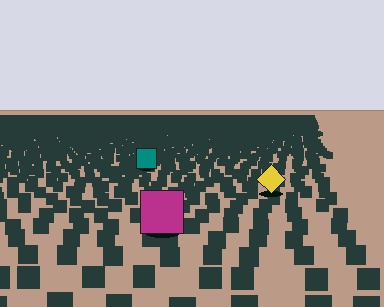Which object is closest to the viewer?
The magenta square is closest. The texture marks near it are larger and more spread out.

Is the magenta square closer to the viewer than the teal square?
Yes. The magenta square is closer — you can tell from the texture gradient: the ground texture is coarser near it.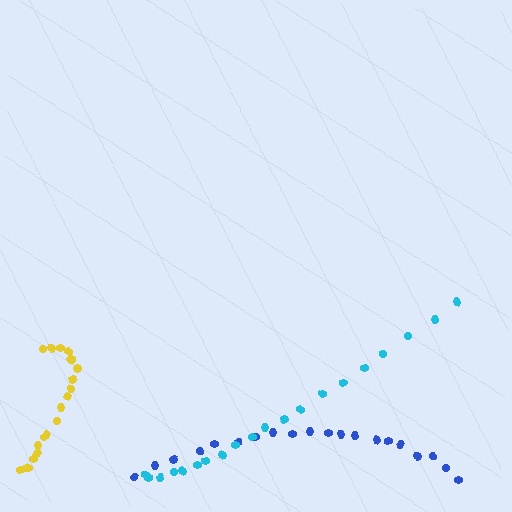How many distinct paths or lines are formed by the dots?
There are 3 distinct paths.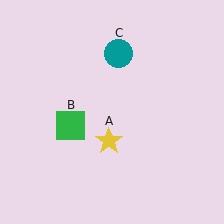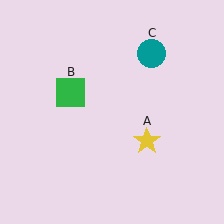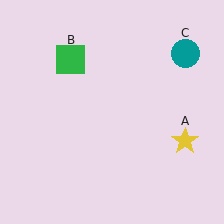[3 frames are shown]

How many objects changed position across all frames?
3 objects changed position: yellow star (object A), green square (object B), teal circle (object C).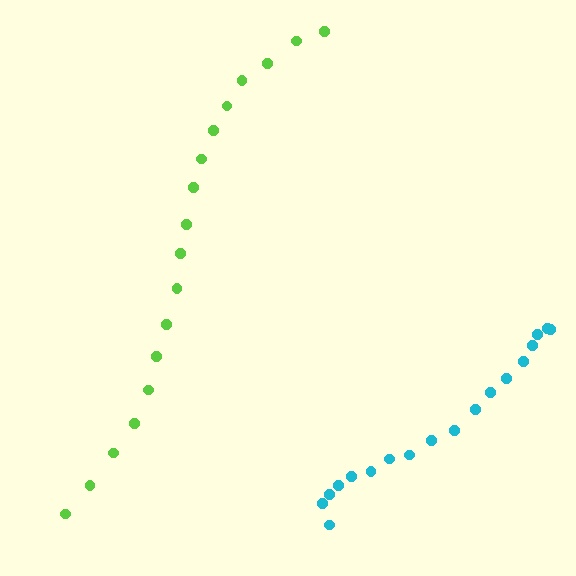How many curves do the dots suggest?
There are 2 distinct paths.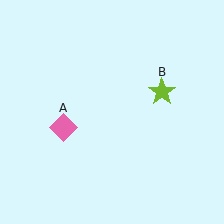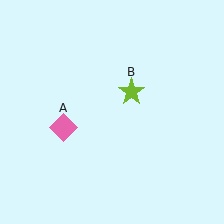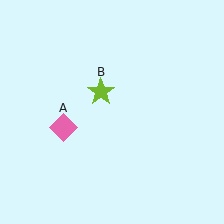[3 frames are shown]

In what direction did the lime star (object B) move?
The lime star (object B) moved left.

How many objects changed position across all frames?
1 object changed position: lime star (object B).